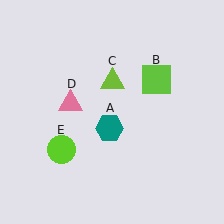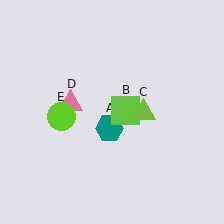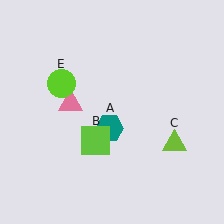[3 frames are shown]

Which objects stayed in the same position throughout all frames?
Teal hexagon (object A) and pink triangle (object D) remained stationary.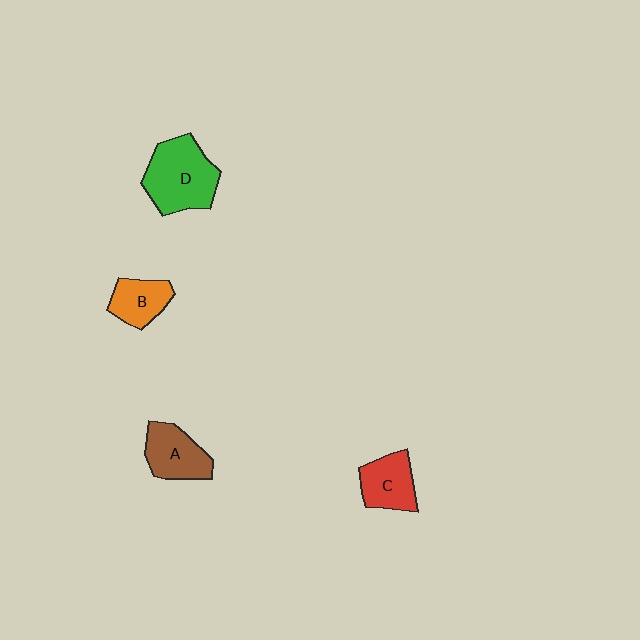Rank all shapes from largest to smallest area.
From largest to smallest: D (green), A (brown), C (red), B (orange).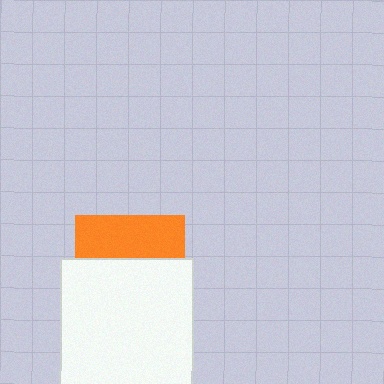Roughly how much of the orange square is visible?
A small part of it is visible (roughly 38%).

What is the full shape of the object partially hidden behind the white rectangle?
The partially hidden object is an orange square.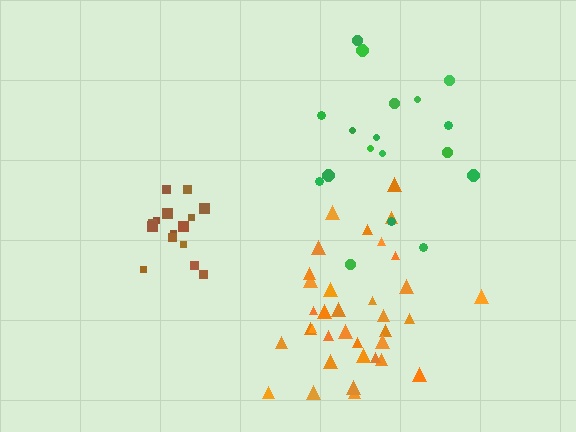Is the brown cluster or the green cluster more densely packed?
Brown.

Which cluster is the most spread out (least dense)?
Green.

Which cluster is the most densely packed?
Brown.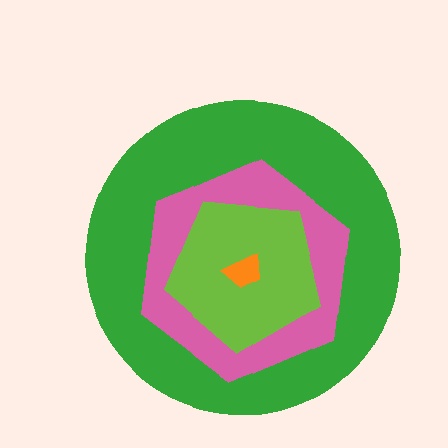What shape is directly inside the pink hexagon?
The lime pentagon.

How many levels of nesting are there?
4.